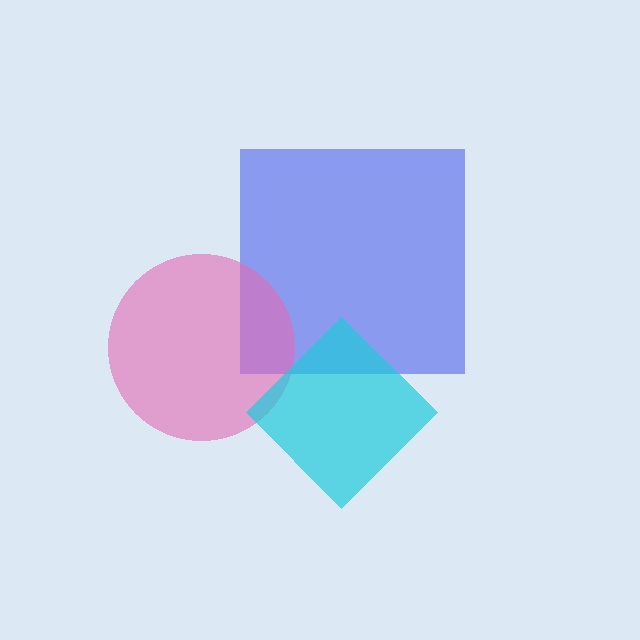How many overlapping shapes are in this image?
There are 3 overlapping shapes in the image.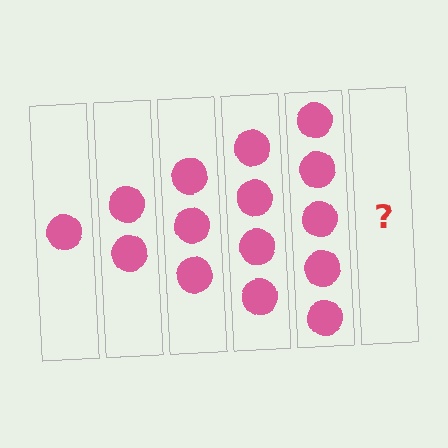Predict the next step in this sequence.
The next step is 6 circles.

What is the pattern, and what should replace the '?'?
The pattern is that each step adds one more circle. The '?' should be 6 circles.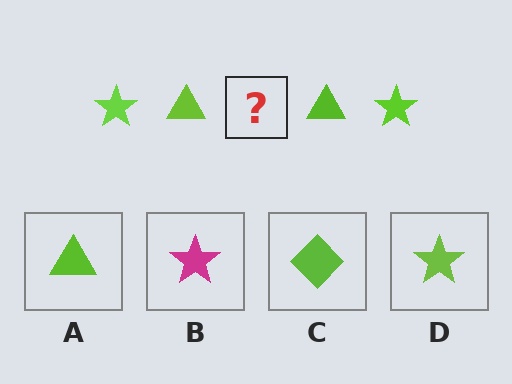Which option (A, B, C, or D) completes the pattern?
D.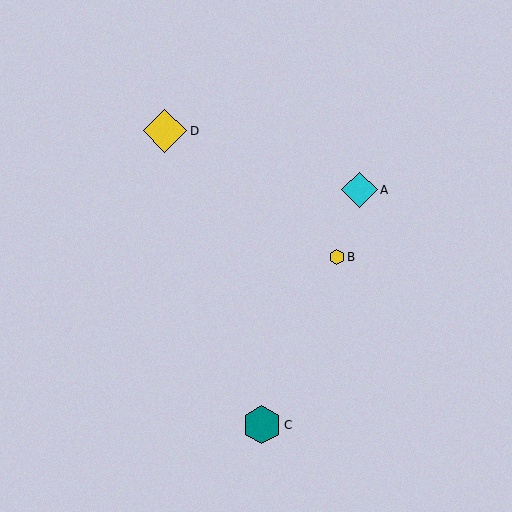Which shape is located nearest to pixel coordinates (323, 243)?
The yellow hexagon (labeled B) at (337, 257) is nearest to that location.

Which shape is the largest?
The yellow diamond (labeled D) is the largest.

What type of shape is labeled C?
Shape C is a teal hexagon.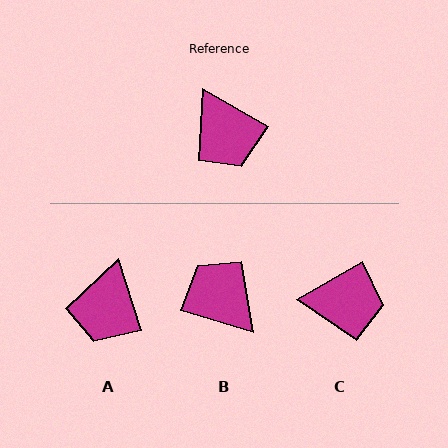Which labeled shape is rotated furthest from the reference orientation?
B, about 167 degrees away.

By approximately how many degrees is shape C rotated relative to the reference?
Approximately 59 degrees counter-clockwise.